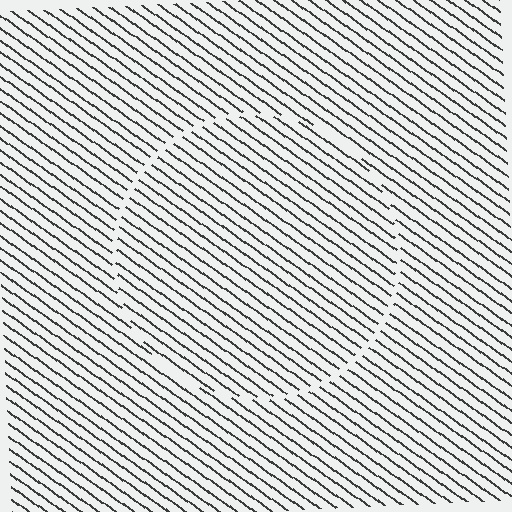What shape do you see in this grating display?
An illusory circle. The interior of the shape contains the same grating, shifted by half a period — the contour is defined by the phase discontinuity where line-ends from the inner and outer gratings abut.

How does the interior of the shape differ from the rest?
The interior of the shape contains the same grating, shifted by half a period — the contour is defined by the phase discontinuity where line-ends from the inner and outer gratings abut.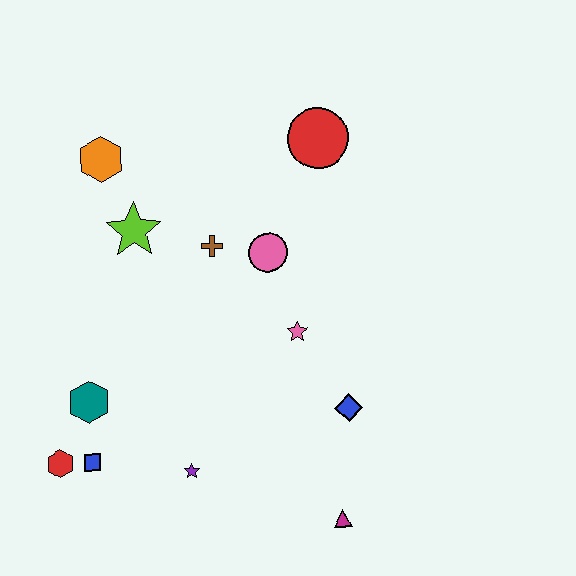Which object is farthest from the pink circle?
The red hexagon is farthest from the pink circle.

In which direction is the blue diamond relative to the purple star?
The blue diamond is to the right of the purple star.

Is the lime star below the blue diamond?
No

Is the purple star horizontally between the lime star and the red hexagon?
No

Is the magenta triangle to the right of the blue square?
Yes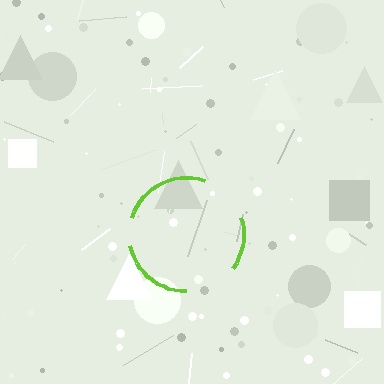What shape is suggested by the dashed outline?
The dashed outline suggests a circle.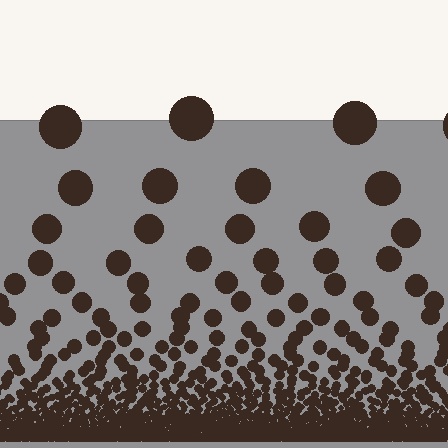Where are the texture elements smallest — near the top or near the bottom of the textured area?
Near the bottom.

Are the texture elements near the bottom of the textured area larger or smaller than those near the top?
Smaller. The gradient is inverted — elements near the bottom are smaller and denser.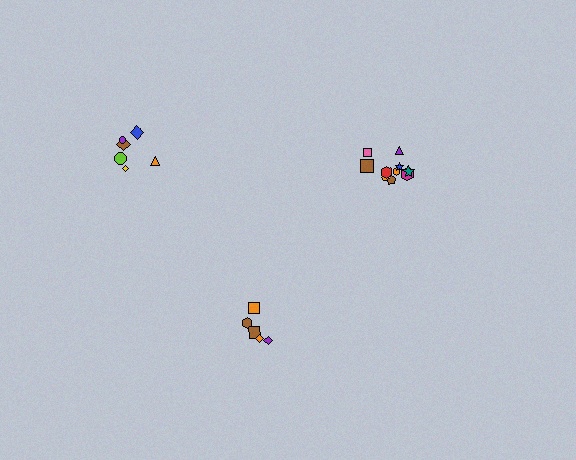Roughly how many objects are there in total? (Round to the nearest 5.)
Roughly 20 objects in total.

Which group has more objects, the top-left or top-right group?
The top-right group.